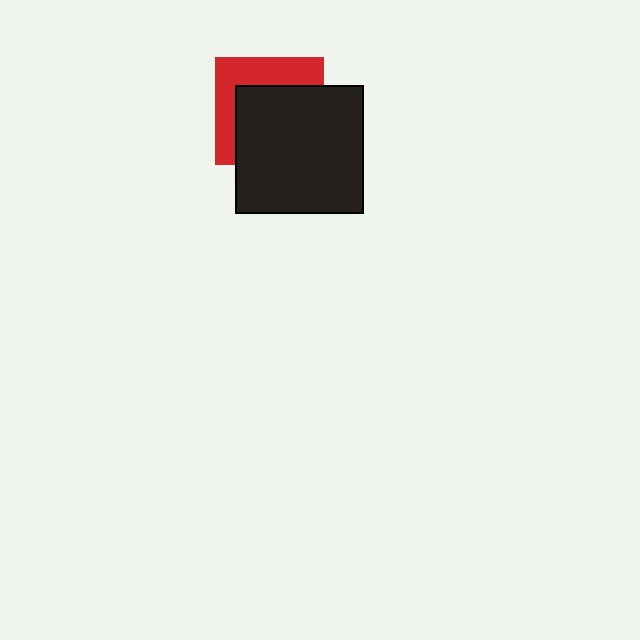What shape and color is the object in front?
The object in front is a black square.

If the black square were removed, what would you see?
You would see the complete red square.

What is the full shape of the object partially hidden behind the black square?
The partially hidden object is a red square.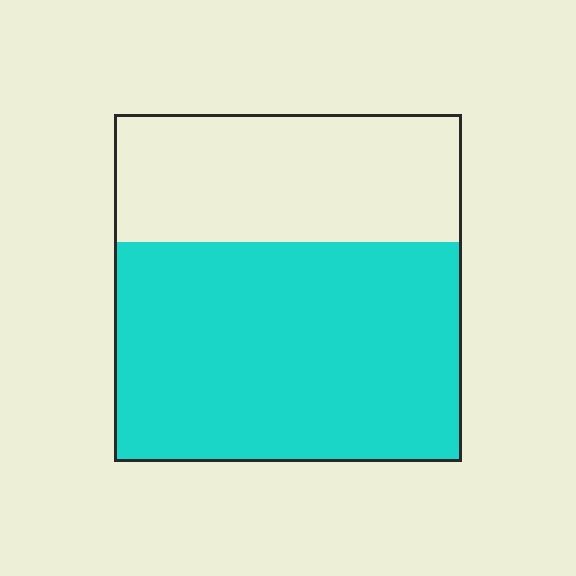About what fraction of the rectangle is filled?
About five eighths (5/8).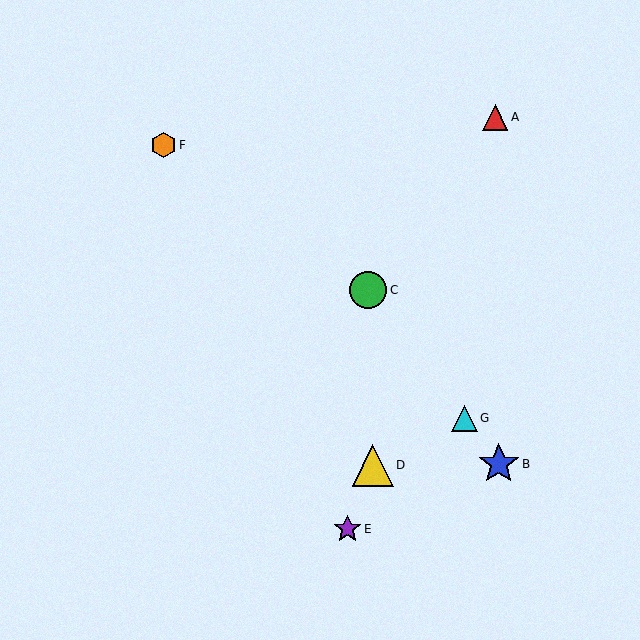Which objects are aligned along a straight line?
Objects B, C, G are aligned along a straight line.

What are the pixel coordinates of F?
Object F is at (163, 145).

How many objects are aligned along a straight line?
3 objects (B, C, G) are aligned along a straight line.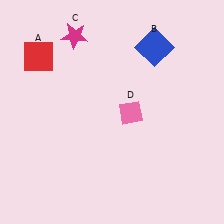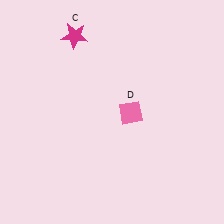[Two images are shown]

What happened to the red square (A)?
The red square (A) was removed in Image 2. It was in the top-left area of Image 1.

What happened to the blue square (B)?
The blue square (B) was removed in Image 2. It was in the top-right area of Image 1.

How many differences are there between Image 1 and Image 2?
There are 2 differences between the two images.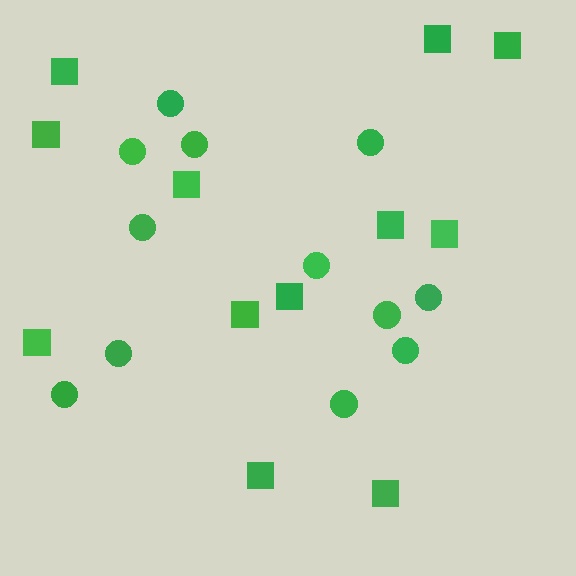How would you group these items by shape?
There are 2 groups: one group of circles (12) and one group of squares (12).